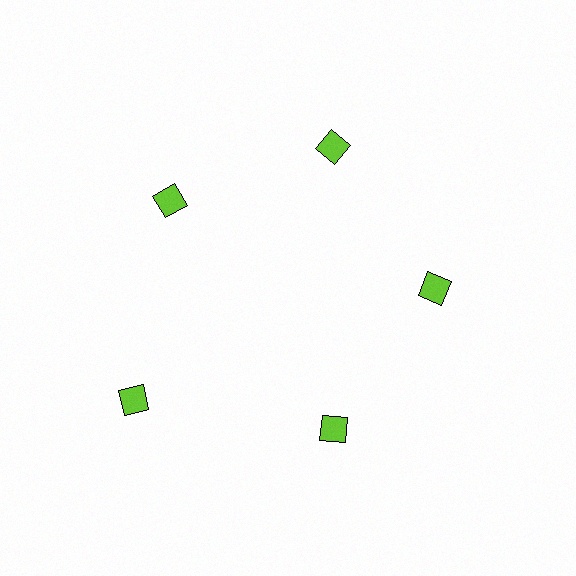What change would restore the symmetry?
The symmetry would be restored by moving it inward, back onto the ring so that all 5 squares sit at equal angles and equal distance from the center.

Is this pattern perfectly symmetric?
No. The 5 lime squares are arranged in a ring, but one element near the 8 o'clock position is pushed outward from the center, breaking the 5-fold rotational symmetry.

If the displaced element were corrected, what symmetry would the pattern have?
It would have 5-fold rotational symmetry — the pattern would map onto itself every 72 degrees.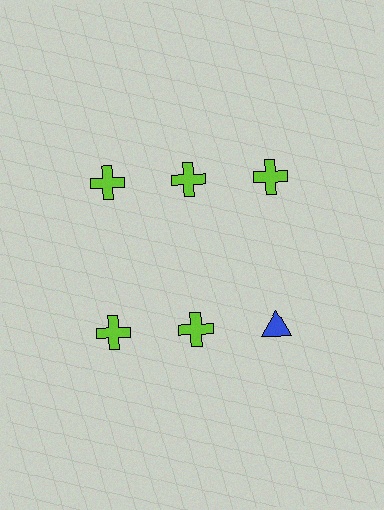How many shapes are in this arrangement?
There are 6 shapes arranged in a grid pattern.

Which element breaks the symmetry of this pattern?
The blue triangle in the second row, center column breaks the symmetry. All other shapes are lime crosses.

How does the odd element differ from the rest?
It differs in both color (blue instead of lime) and shape (triangle instead of cross).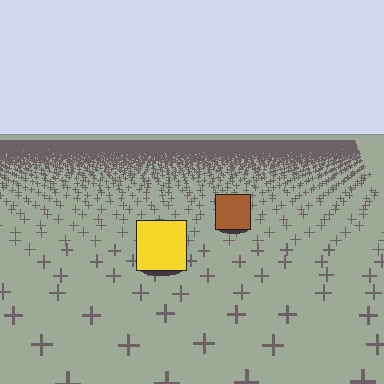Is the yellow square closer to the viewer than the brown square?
Yes. The yellow square is closer — you can tell from the texture gradient: the ground texture is coarser near it.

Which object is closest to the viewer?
The yellow square is closest. The texture marks near it are larger and more spread out.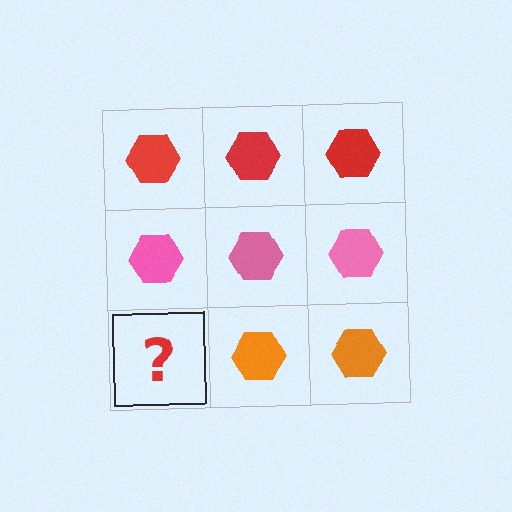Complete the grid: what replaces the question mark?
The question mark should be replaced with an orange hexagon.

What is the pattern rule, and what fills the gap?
The rule is that each row has a consistent color. The gap should be filled with an orange hexagon.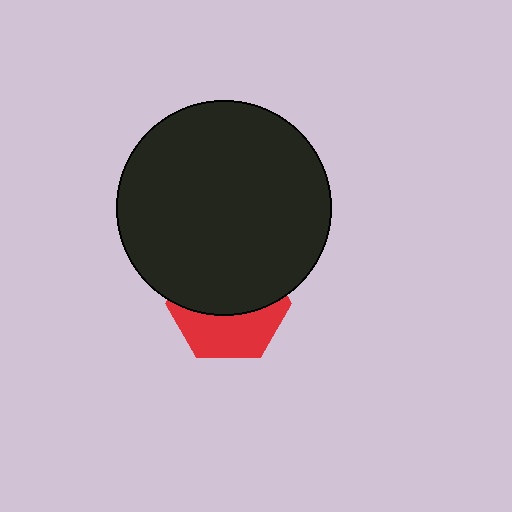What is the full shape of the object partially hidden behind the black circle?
The partially hidden object is a red hexagon.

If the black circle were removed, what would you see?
You would see the complete red hexagon.